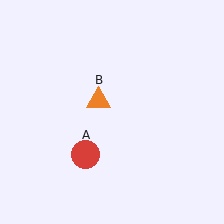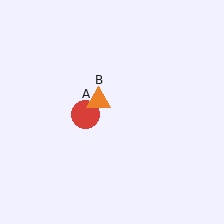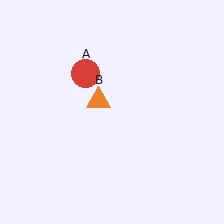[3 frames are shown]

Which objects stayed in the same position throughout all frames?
Orange triangle (object B) remained stationary.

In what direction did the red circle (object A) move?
The red circle (object A) moved up.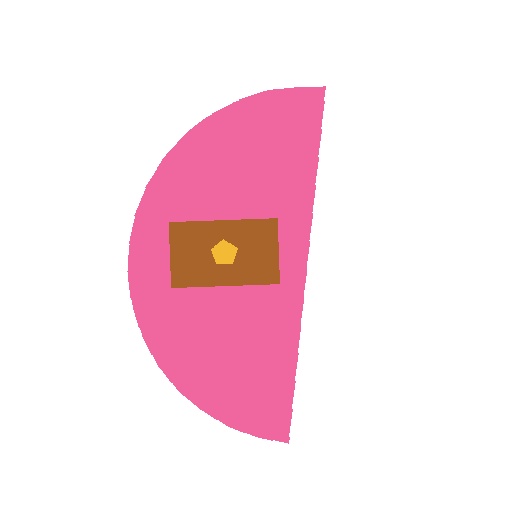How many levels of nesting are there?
3.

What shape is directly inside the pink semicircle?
The brown rectangle.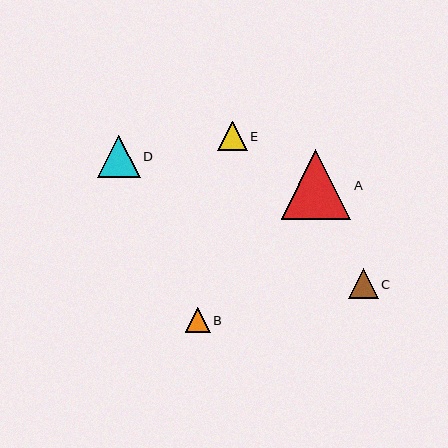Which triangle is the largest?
Triangle A is the largest with a size of approximately 70 pixels.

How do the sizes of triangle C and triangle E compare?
Triangle C and triangle E are approximately the same size.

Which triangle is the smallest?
Triangle B is the smallest with a size of approximately 25 pixels.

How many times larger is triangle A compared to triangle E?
Triangle A is approximately 2.4 times the size of triangle E.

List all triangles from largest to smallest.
From largest to smallest: A, D, C, E, B.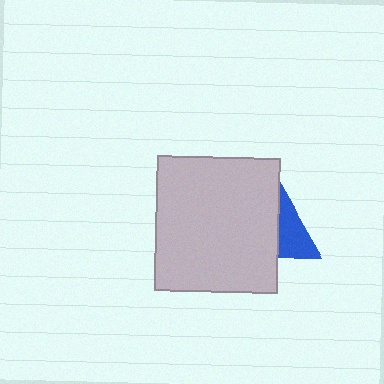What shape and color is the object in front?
The object in front is a light gray rectangle.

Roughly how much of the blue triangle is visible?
A small part of it is visible (roughly 34%).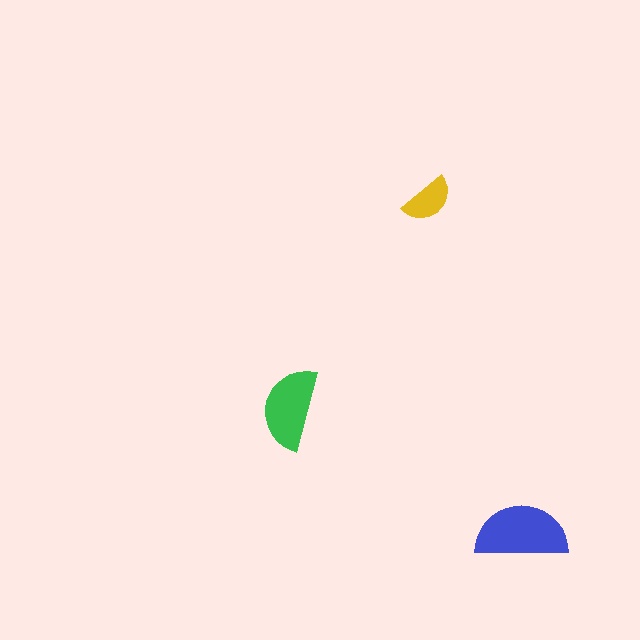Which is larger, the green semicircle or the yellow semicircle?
The green one.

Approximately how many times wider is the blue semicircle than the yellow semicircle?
About 2 times wider.